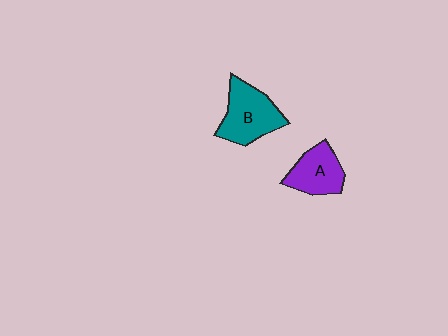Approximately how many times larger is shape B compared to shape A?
Approximately 1.3 times.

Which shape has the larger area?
Shape B (teal).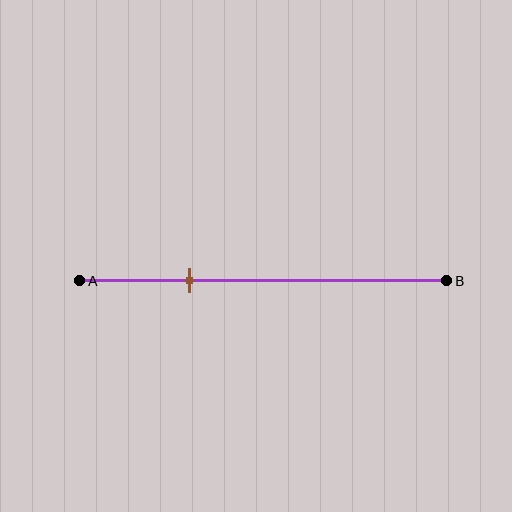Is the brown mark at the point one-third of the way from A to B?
No, the mark is at about 30% from A, not at the 33% one-third point.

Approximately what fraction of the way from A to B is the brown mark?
The brown mark is approximately 30% of the way from A to B.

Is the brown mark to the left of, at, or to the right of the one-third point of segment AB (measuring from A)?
The brown mark is to the left of the one-third point of segment AB.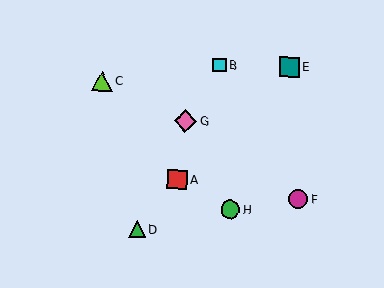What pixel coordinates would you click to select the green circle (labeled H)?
Click at (230, 209) to select the green circle H.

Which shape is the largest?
The pink diamond (labeled G) is the largest.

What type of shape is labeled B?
Shape B is a cyan square.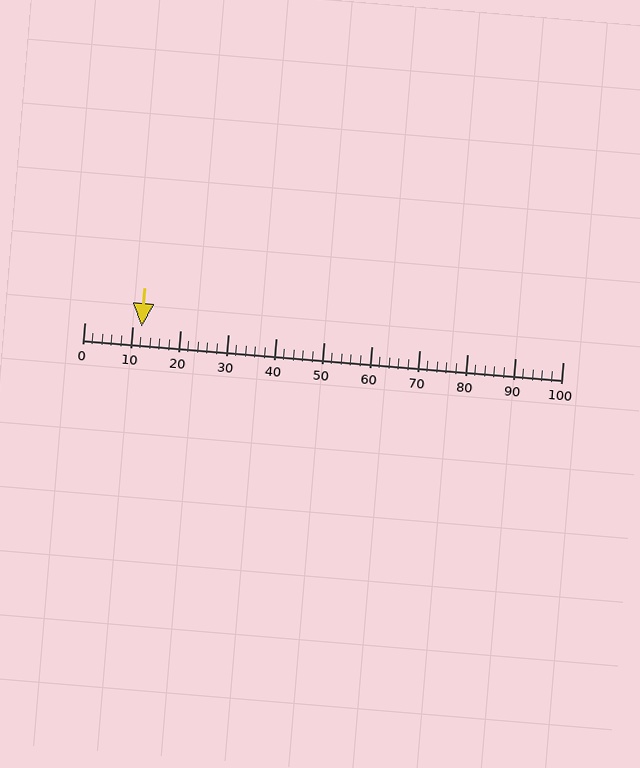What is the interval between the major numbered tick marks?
The major tick marks are spaced 10 units apart.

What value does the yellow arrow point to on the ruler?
The yellow arrow points to approximately 12.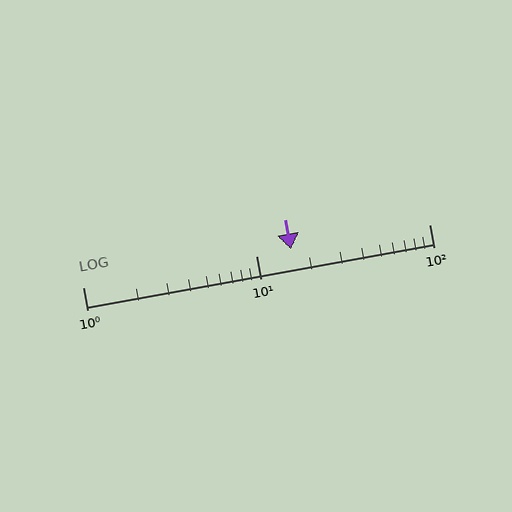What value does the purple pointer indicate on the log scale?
The pointer indicates approximately 16.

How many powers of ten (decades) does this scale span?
The scale spans 2 decades, from 1 to 100.